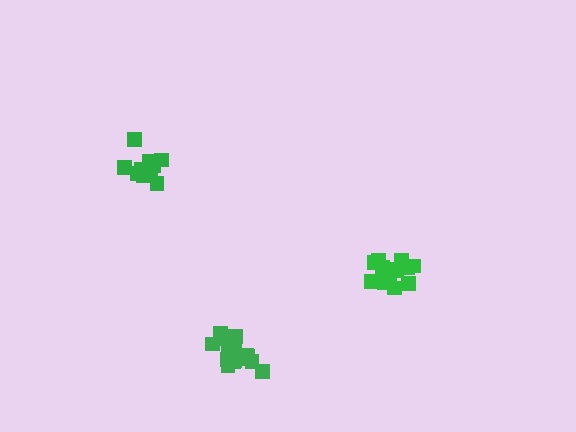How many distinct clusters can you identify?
There are 3 distinct clusters.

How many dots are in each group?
Group 1: 12 dots, Group 2: 16 dots, Group 3: 15 dots (43 total).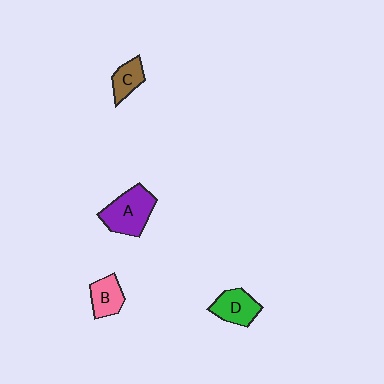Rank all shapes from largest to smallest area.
From largest to smallest: A (purple), D (green), B (pink), C (brown).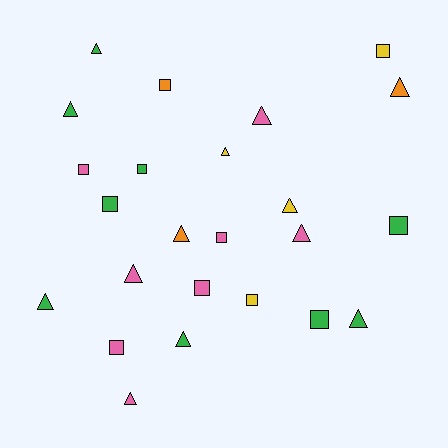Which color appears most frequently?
Green, with 9 objects.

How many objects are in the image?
There are 24 objects.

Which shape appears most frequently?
Triangle, with 13 objects.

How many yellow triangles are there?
There are 2 yellow triangles.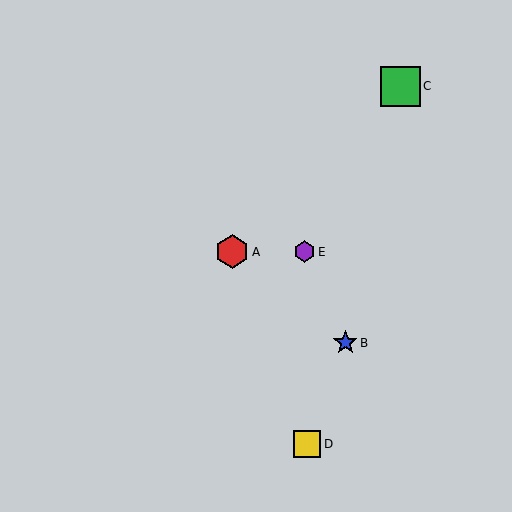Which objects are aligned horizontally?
Objects A, E are aligned horizontally.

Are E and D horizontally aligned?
No, E is at y≈252 and D is at y≈444.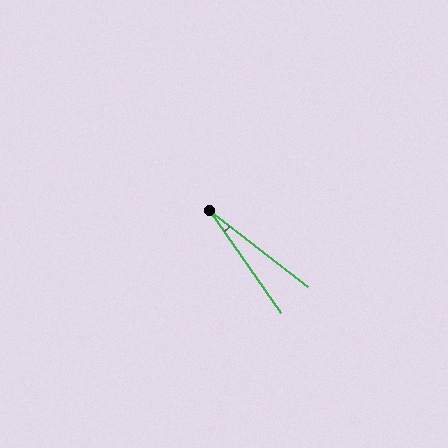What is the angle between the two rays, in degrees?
Approximately 17 degrees.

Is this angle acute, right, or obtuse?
It is acute.